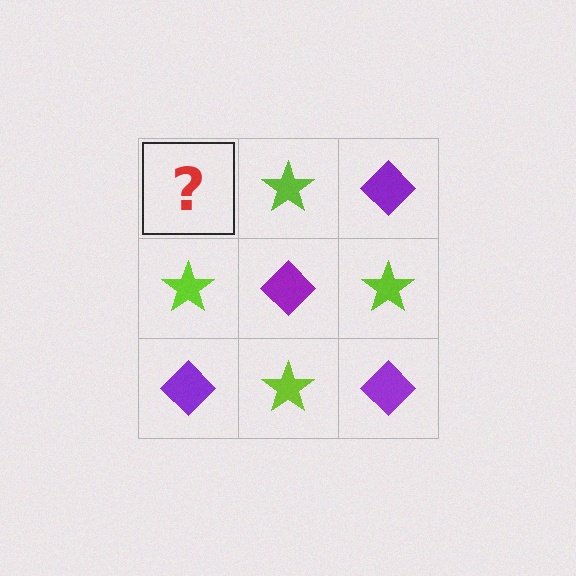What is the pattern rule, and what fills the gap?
The rule is that it alternates purple diamond and lime star in a checkerboard pattern. The gap should be filled with a purple diamond.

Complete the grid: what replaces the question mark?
The question mark should be replaced with a purple diamond.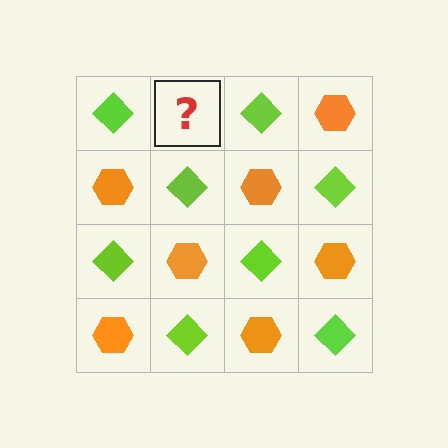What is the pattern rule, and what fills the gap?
The rule is that it alternates lime diamond and orange hexagon in a checkerboard pattern. The gap should be filled with an orange hexagon.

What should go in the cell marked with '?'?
The missing cell should contain an orange hexagon.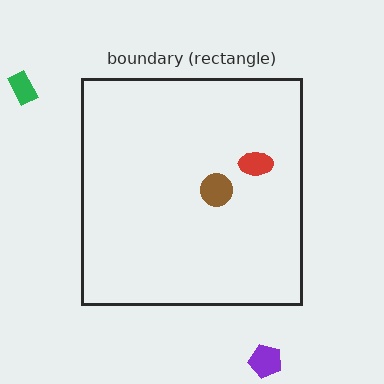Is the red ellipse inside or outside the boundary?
Inside.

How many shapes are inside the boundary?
2 inside, 2 outside.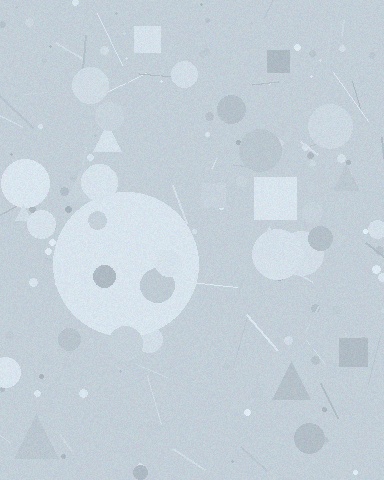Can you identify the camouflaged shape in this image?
The camouflaged shape is a circle.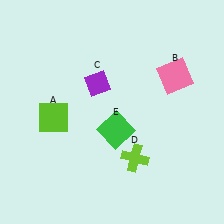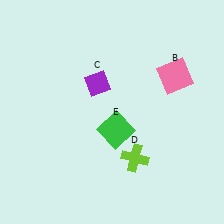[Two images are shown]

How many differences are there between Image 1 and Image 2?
There is 1 difference between the two images.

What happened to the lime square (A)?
The lime square (A) was removed in Image 2. It was in the bottom-left area of Image 1.